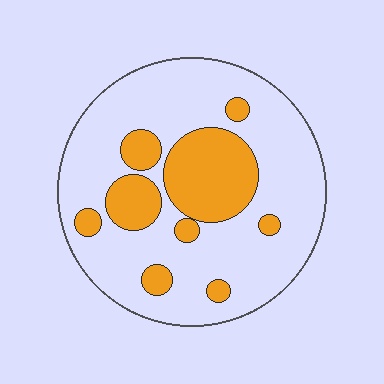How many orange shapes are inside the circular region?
9.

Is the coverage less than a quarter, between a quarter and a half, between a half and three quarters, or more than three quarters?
Between a quarter and a half.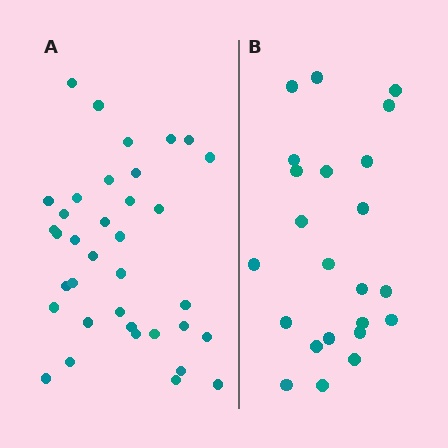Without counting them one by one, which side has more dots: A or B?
Region A (the left region) has more dots.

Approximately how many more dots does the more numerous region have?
Region A has approximately 15 more dots than region B.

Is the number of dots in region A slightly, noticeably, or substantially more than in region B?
Region A has substantially more. The ratio is roughly 1.6 to 1.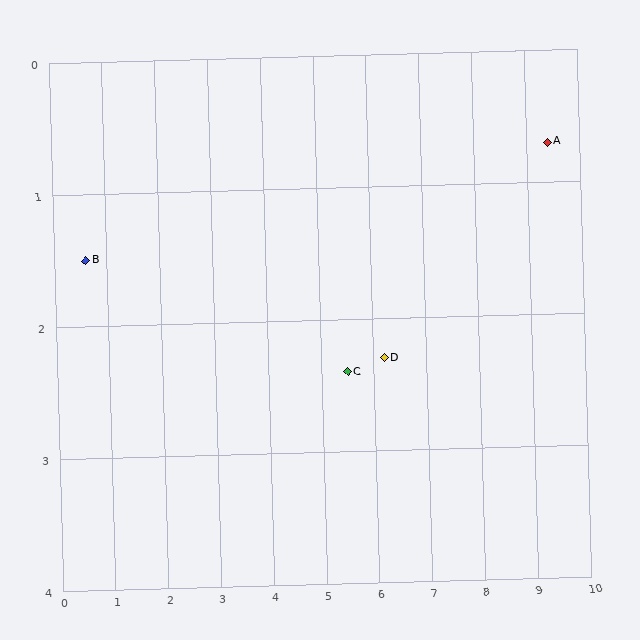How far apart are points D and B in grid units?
Points D and B are about 5.7 grid units apart.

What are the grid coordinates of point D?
Point D is at approximately (6.2, 2.3).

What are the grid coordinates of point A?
Point A is at approximately (9.4, 0.7).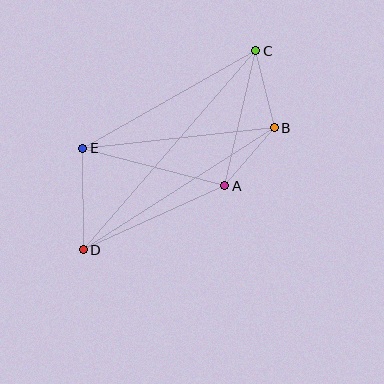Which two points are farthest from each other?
Points C and D are farthest from each other.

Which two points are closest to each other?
Points A and B are closest to each other.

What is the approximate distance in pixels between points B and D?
The distance between B and D is approximately 226 pixels.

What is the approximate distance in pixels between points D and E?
The distance between D and E is approximately 101 pixels.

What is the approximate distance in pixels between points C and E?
The distance between C and E is approximately 199 pixels.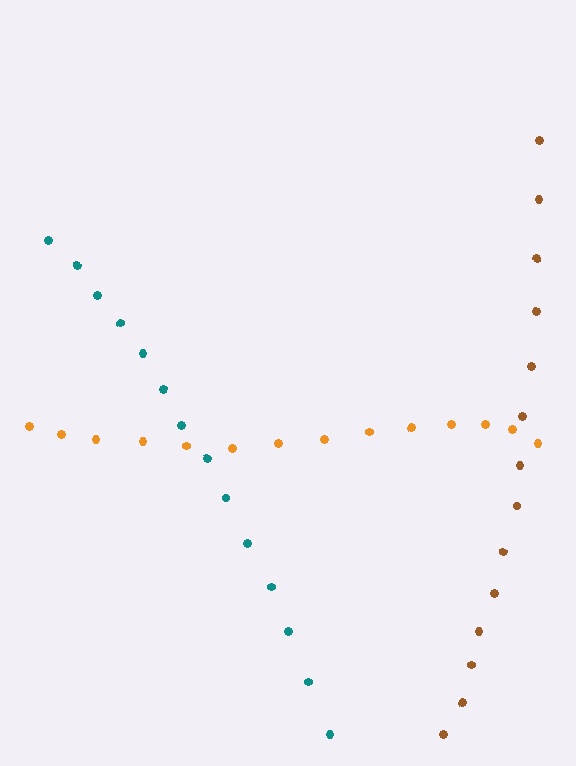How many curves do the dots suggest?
There are 3 distinct paths.